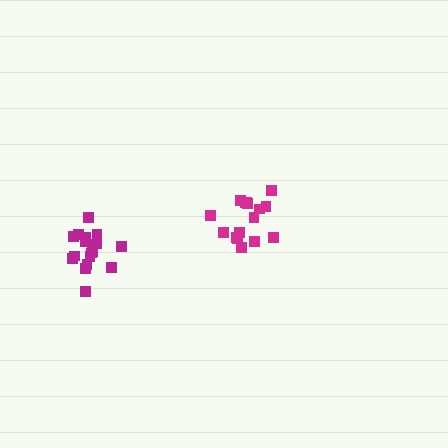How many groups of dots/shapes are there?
There are 2 groups.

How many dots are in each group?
Group 1: 18 dots, Group 2: 16 dots (34 total).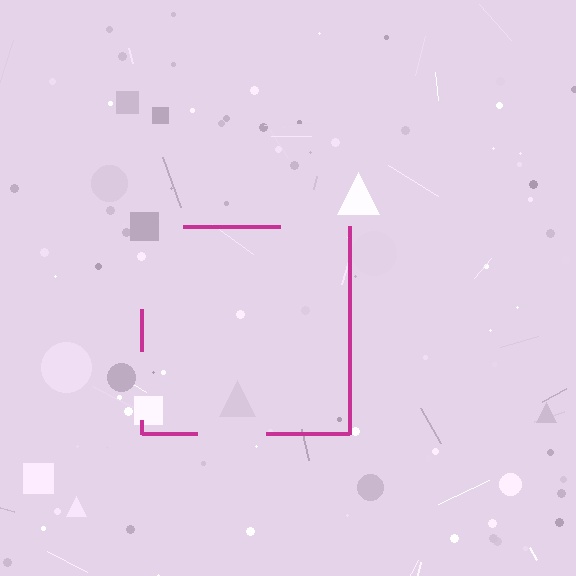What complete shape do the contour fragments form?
The contour fragments form a square.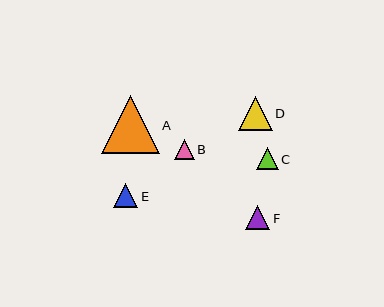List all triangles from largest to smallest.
From largest to smallest: A, D, E, F, C, B.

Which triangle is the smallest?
Triangle B is the smallest with a size of approximately 20 pixels.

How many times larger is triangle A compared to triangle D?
Triangle A is approximately 1.7 times the size of triangle D.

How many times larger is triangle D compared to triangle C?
Triangle D is approximately 1.6 times the size of triangle C.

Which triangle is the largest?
Triangle A is the largest with a size of approximately 58 pixels.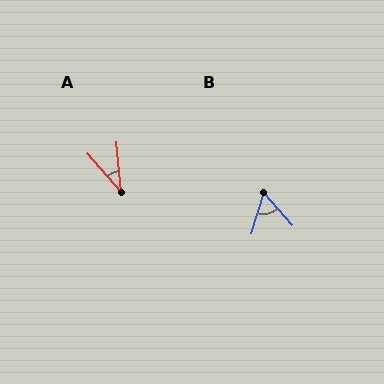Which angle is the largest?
B, at approximately 59 degrees.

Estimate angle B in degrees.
Approximately 59 degrees.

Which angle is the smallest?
A, at approximately 37 degrees.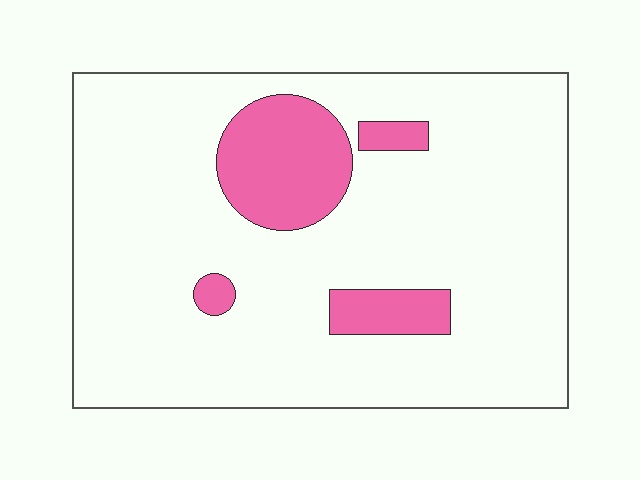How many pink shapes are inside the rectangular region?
4.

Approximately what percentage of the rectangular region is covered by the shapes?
Approximately 15%.